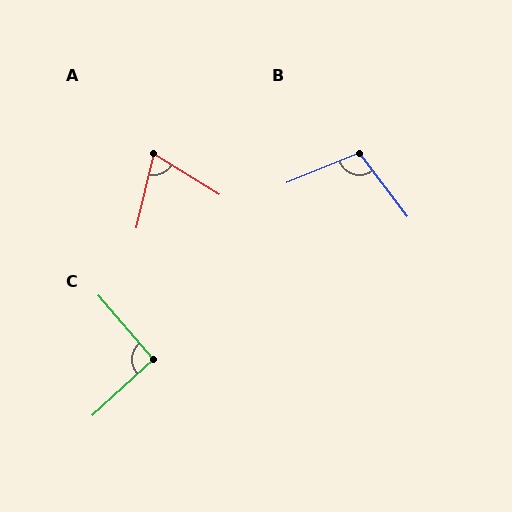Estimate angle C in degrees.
Approximately 92 degrees.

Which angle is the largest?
B, at approximately 105 degrees.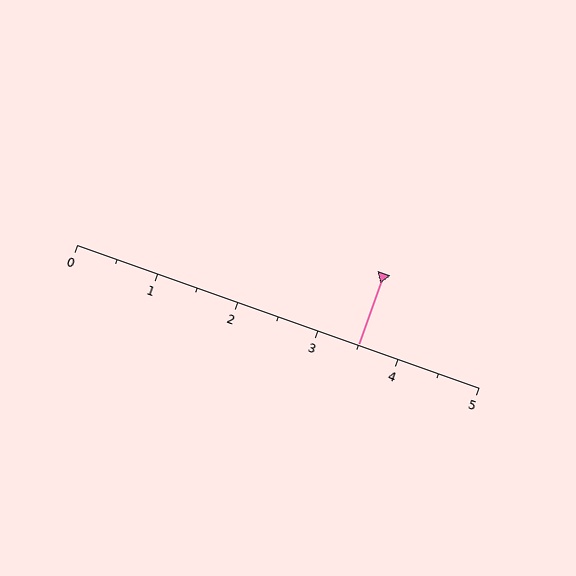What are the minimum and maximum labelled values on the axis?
The axis runs from 0 to 5.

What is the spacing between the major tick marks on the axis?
The major ticks are spaced 1 apart.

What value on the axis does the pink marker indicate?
The marker indicates approximately 3.5.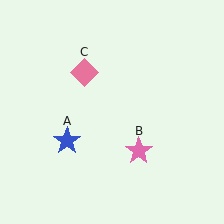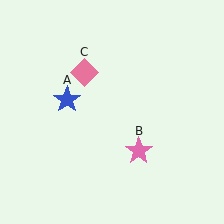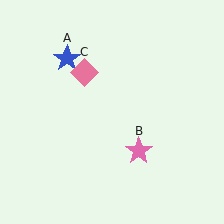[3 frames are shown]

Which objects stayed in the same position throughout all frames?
Pink star (object B) and pink diamond (object C) remained stationary.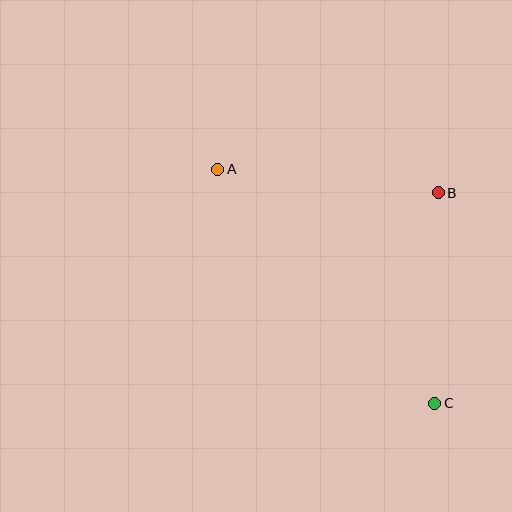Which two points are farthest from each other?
Points A and C are farthest from each other.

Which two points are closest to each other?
Points B and C are closest to each other.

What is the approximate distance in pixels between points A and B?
The distance between A and B is approximately 222 pixels.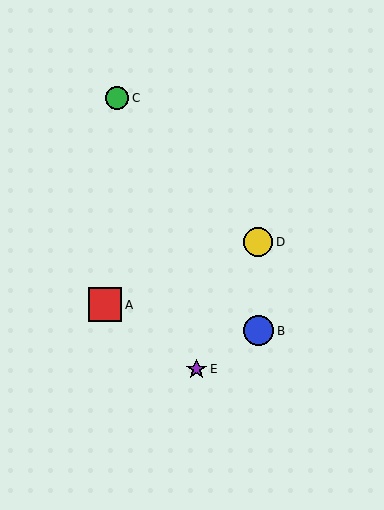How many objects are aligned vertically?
2 objects (B, D) are aligned vertically.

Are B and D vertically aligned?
Yes, both are at x≈258.